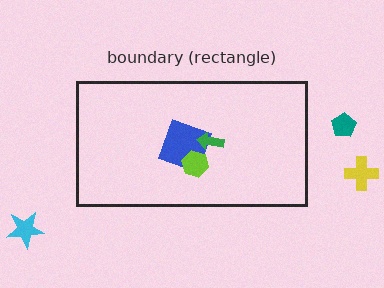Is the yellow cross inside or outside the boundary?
Outside.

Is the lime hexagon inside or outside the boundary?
Inside.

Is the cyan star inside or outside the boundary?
Outside.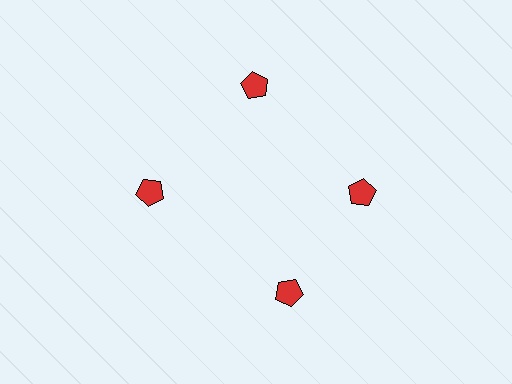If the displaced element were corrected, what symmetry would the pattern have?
It would have 4-fold rotational symmetry — the pattern would map onto itself every 90 degrees.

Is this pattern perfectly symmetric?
No. The 4 red pentagons are arranged in a ring, but one element near the 6 o'clock position is rotated out of alignment along the ring, breaking the 4-fold rotational symmetry.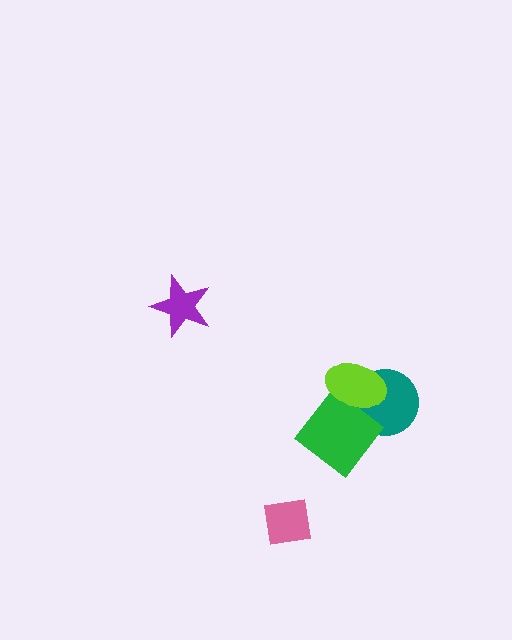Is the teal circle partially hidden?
Yes, it is partially covered by another shape.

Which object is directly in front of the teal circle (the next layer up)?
The green diamond is directly in front of the teal circle.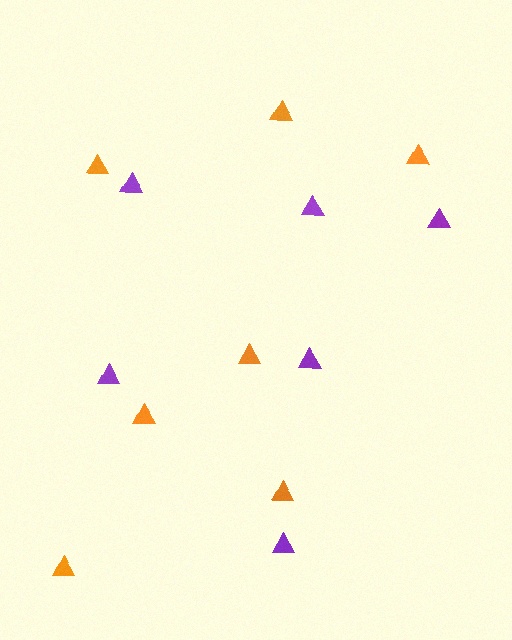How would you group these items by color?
There are 2 groups: one group of purple triangles (6) and one group of orange triangles (7).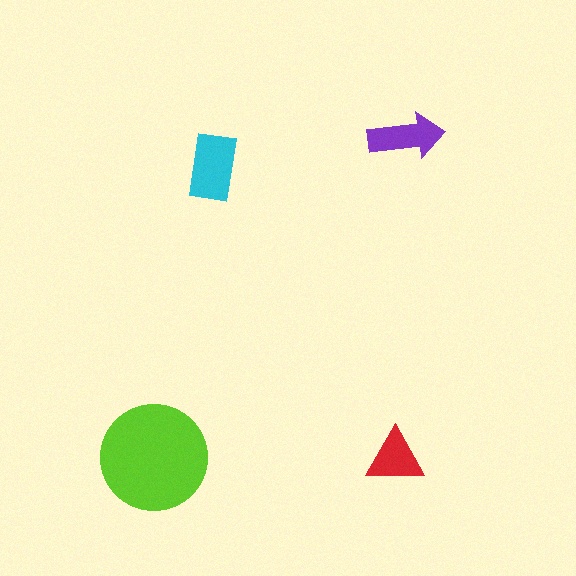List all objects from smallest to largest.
The red triangle, the purple arrow, the cyan rectangle, the lime circle.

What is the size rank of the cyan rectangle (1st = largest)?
2nd.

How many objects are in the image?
There are 4 objects in the image.